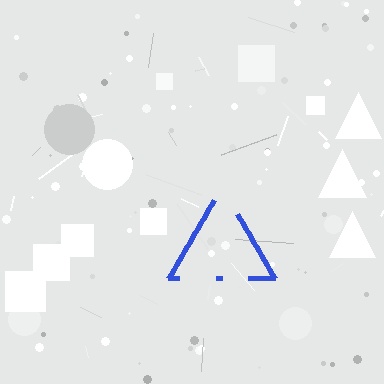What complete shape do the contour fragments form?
The contour fragments form a triangle.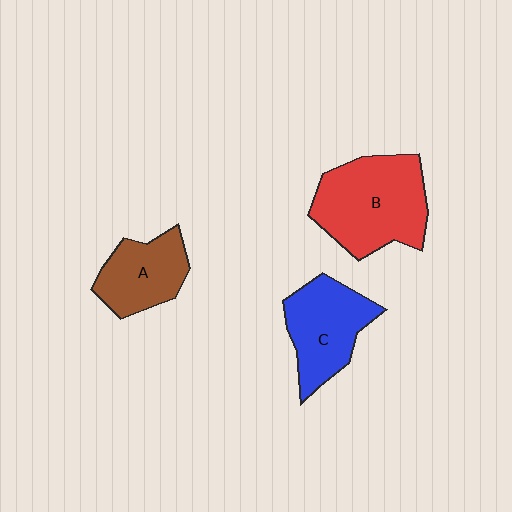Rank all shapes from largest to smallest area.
From largest to smallest: B (red), C (blue), A (brown).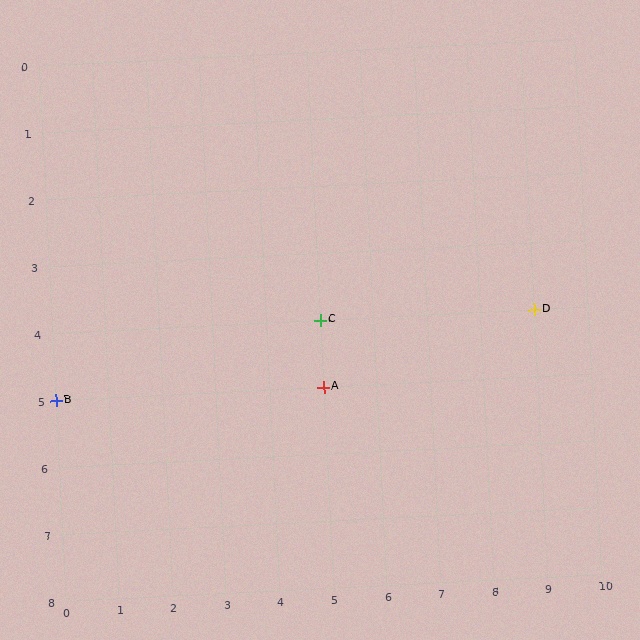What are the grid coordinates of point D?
Point D is at grid coordinates (9, 4).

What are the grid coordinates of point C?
Point C is at grid coordinates (5, 4).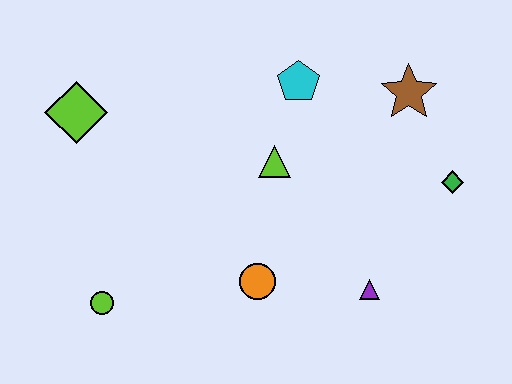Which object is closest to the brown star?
The green diamond is closest to the brown star.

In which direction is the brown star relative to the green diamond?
The brown star is above the green diamond.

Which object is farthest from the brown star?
The lime circle is farthest from the brown star.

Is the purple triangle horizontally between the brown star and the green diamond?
No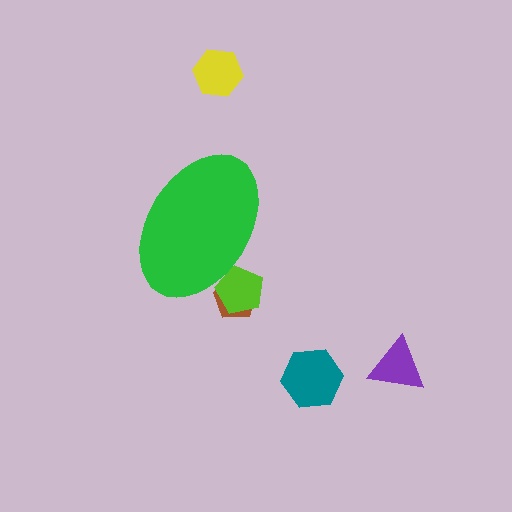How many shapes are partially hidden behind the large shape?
2 shapes are partially hidden.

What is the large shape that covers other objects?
A green ellipse.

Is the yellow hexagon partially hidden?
No, the yellow hexagon is fully visible.